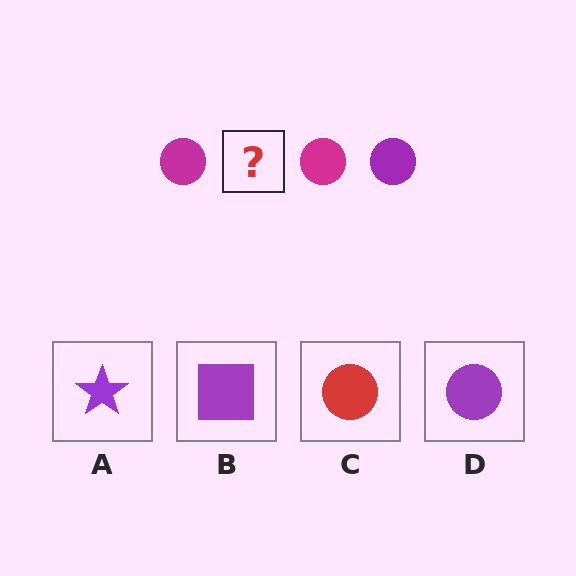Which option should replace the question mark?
Option D.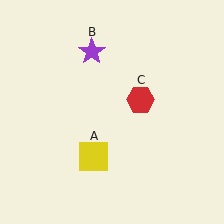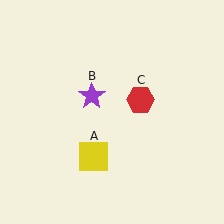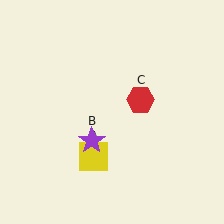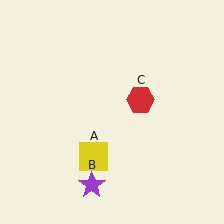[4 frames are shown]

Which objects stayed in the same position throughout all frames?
Yellow square (object A) and red hexagon (object C) remained stationary.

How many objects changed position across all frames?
1 object changed position: purple star (object B).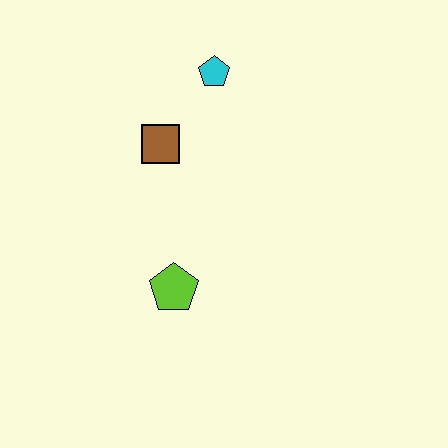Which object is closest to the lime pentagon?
The brown square is closest to the lime pentagon.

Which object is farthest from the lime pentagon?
The cyan pentagon is farthest from the lime pentagon.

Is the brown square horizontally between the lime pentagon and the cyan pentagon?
No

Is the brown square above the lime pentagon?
Yes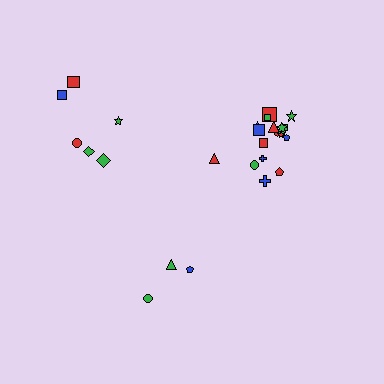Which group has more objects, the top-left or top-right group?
The top-right group.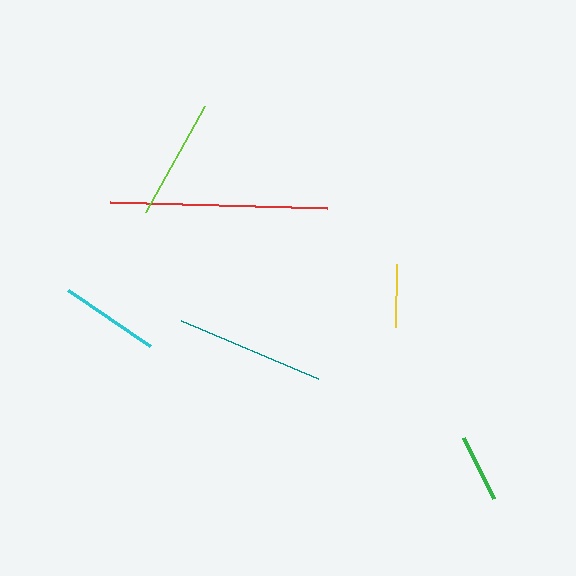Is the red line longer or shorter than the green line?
The red line is longer than the green line.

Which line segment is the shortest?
The yellow line is the shortest at approximately 63 pixels.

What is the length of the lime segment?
The lime segment is approximately 121 pixels long.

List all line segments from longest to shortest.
From longest to shortest: red, teal, lime, cyan, green, yellow.